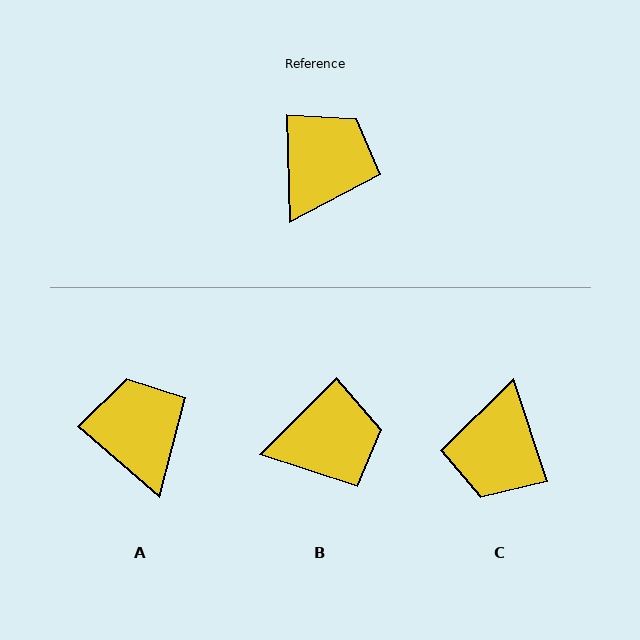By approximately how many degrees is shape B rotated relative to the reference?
Approximately 46 degrees clockwise.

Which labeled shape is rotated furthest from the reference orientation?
C, about 163 degrees away.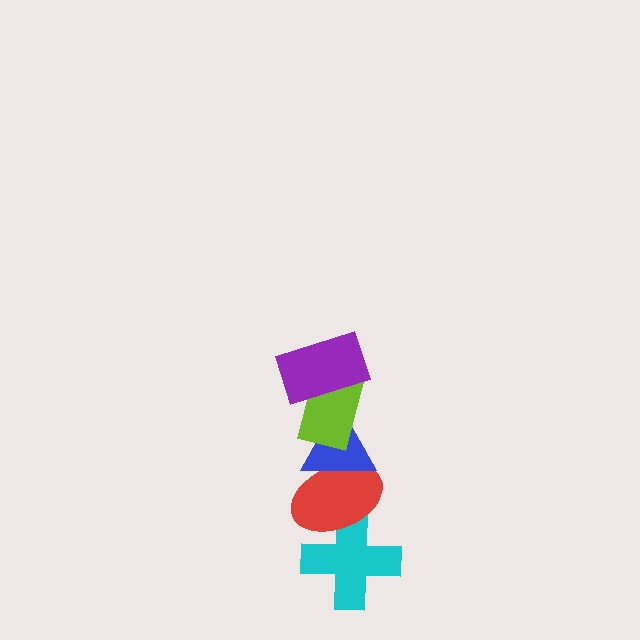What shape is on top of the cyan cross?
The red ellipse is on top of the cyan cross.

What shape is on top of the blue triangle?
The lime rectangle is on top of the blue triangle.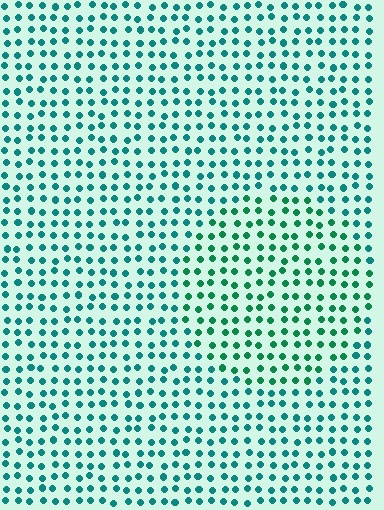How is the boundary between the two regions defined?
The boundary is defined purely by a slight shift in hue (about 27 degrees). Spacing, size, and orientation are identical on both sides.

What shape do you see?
I see a circle.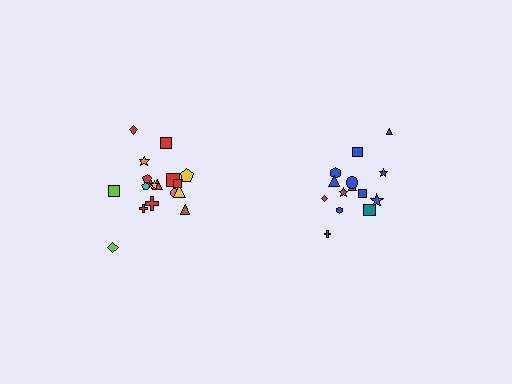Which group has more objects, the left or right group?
The left group.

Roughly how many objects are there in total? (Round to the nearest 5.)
Roughly 35 objects in total.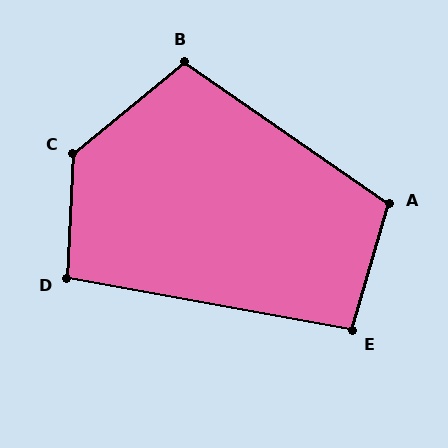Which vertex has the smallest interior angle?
E, at approximately 96 degrees.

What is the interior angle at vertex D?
Approximately 97 degrees (obtuse).